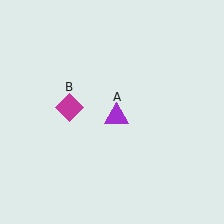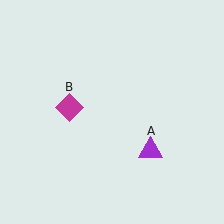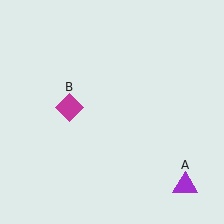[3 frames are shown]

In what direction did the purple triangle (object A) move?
The purple triangle (object A) moved down and to the right.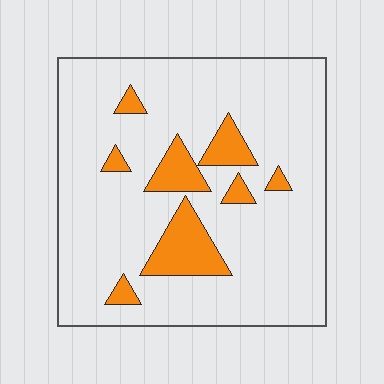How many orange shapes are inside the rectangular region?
8.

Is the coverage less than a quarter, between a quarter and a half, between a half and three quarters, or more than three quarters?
Less than a quarter.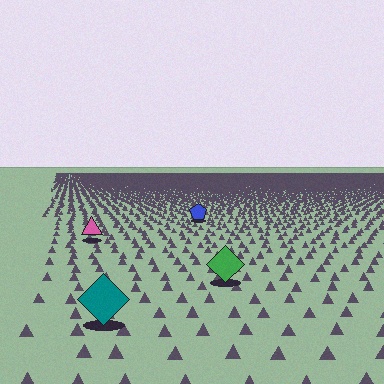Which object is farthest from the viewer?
The blue pentagon is farthest from the viewer. It appears smaller and the ground texture around it is denser.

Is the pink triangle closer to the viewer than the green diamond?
No. The green diamond is closer — you can tell from the texture gradient: the ground texture is coarser near it.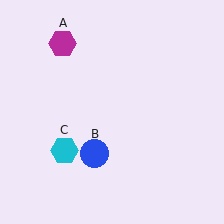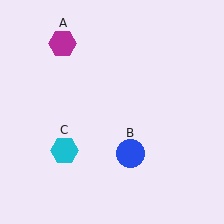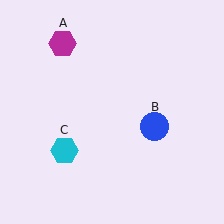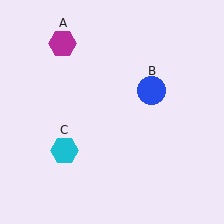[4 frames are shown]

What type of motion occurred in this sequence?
The blue circle (object B) rotated counterclockwise around the center of the scene.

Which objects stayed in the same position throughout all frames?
Magenta hexagon (object A) and cyan hexagon (object C) remained stationary.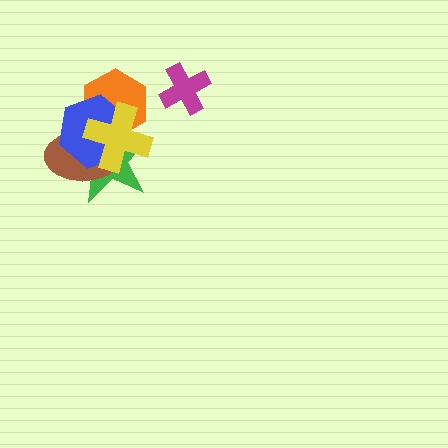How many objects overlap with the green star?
4 objects overlap with the green star.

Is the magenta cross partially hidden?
No, no other shape covers it.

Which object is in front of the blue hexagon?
The yellow cross is in front of the blue hexagon.